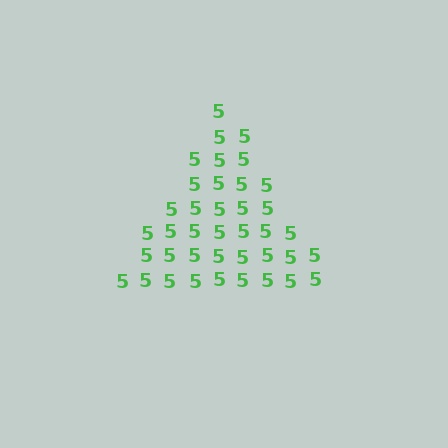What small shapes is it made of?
It is made of small digit 5's.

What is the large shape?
The large shape is a triangle.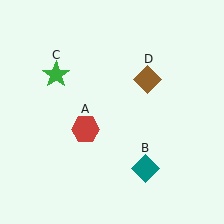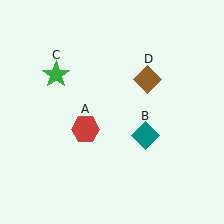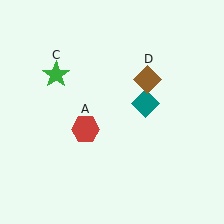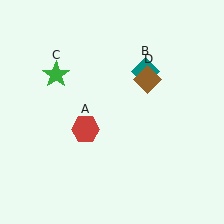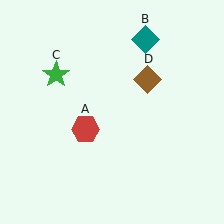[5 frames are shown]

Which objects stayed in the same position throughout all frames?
Red hexagon (object A) and green star (object C) and brown diamond (object D) remained stationary.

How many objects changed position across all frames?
1 object changed position: teal diamond (object B).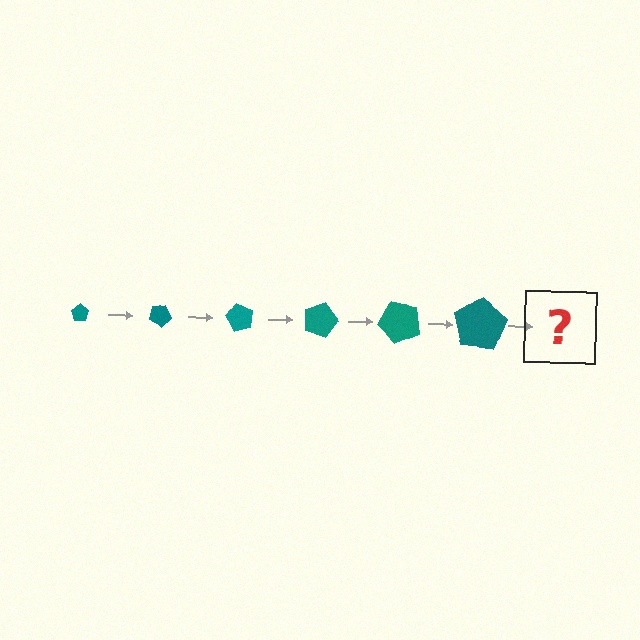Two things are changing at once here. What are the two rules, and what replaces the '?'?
The two rules are that the pentagon grows larger each step and it rotates 30 degrees each step. The '?' should be a pentagon, larger than the previous one and rotated 180 degrees from the start.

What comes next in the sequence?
The next element should be a pentagon, larger than the previous one and rotated 180 degrees from the start.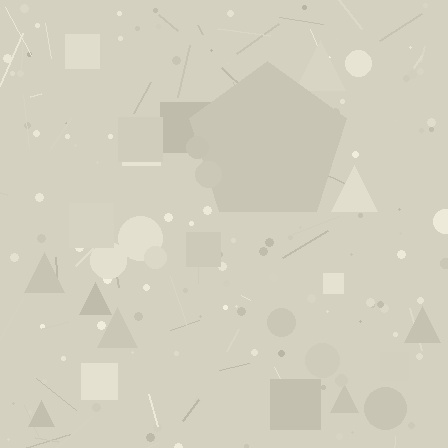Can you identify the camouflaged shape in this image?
The camouflaged shape is a pentagon.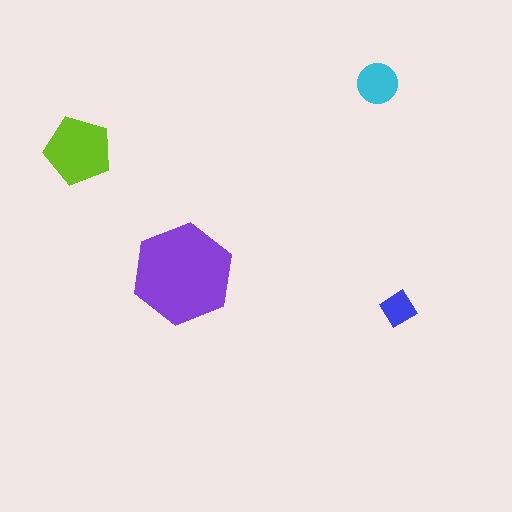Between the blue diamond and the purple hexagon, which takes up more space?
The purple hexagon.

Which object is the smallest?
The blue diamond.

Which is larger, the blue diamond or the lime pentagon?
The lime pentagon.